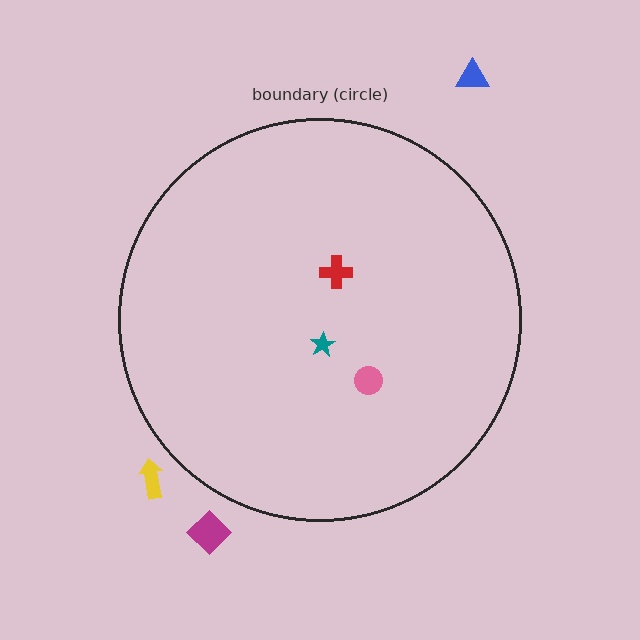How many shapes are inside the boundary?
3 inside, 3 outside.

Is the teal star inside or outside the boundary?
Inside.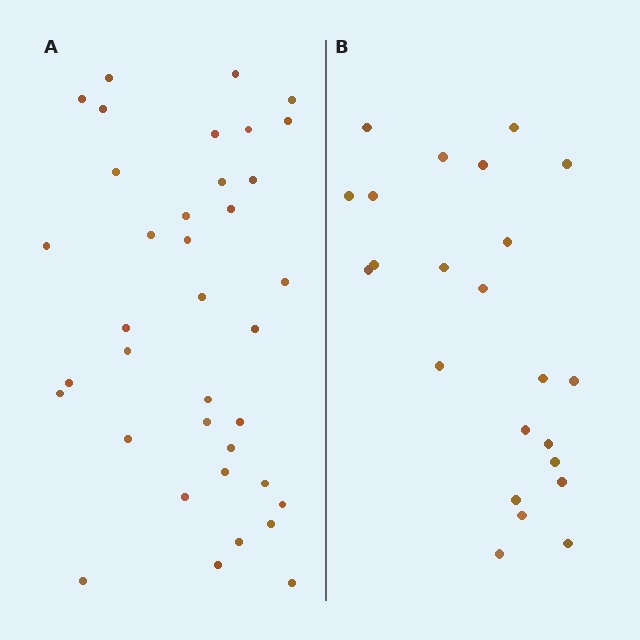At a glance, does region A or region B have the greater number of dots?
Region A (the left region) has more dots.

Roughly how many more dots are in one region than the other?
Region A has approximately 15 more dots than region B.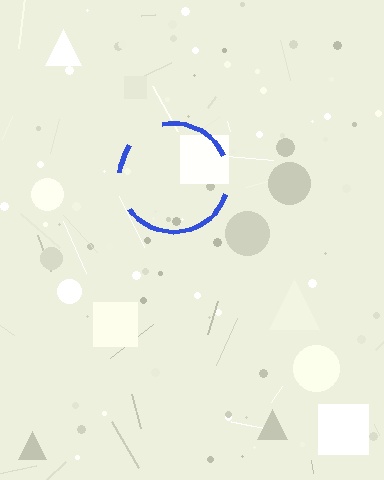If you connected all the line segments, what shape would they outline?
They would outline a circle.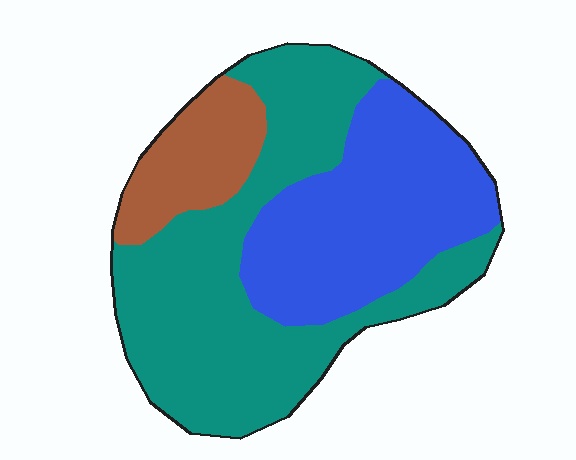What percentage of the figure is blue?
Blue covers roughly 35% of the figure.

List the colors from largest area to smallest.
From largest to smallest: teal, blue, brown.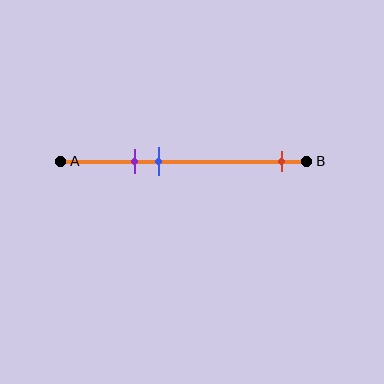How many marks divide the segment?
There are 3 marks dividing the segment.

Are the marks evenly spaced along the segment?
No, the marks are not evenly spaced.